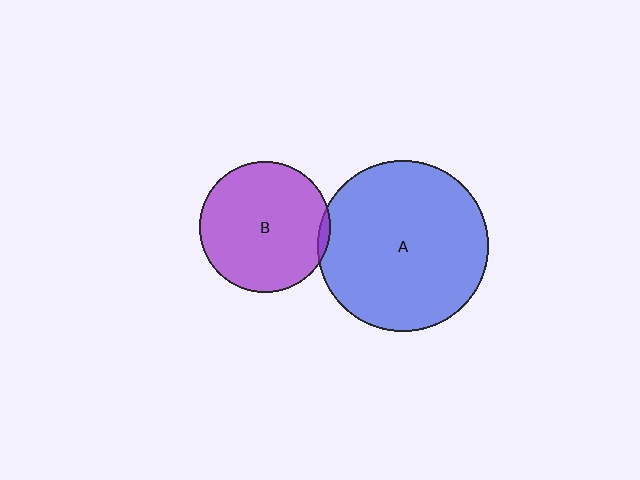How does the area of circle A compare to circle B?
Approximately 1.7 times.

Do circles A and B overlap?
Yes.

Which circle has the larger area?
Circle A (blue).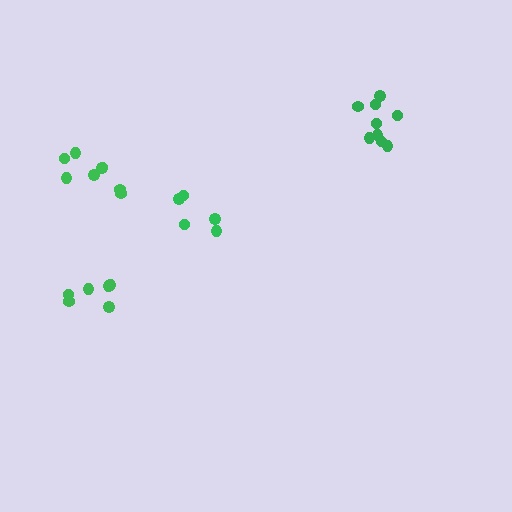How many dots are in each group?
Group 1: 9 dots, Group 2: 8 dots, Group 3: 5 dots, Group 4: 6 dots (28 total).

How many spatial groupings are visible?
There are 4 spatial groupings.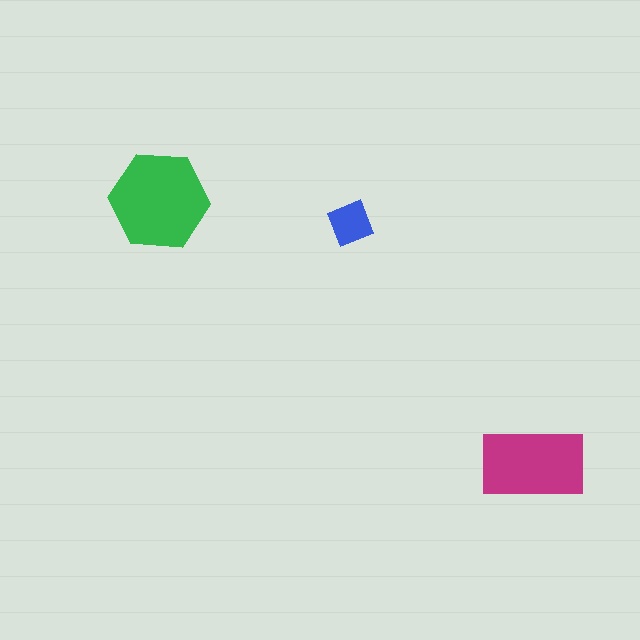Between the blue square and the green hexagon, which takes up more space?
The green hexagon.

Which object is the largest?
The green hexagon.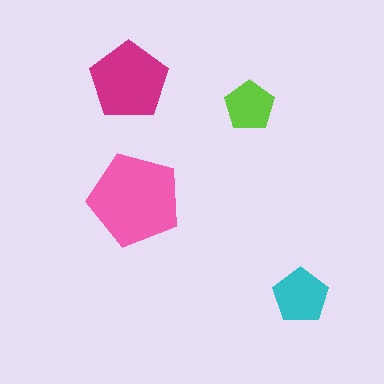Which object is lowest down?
The cyan pentagon is bottommost.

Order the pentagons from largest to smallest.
the pink one, the magenta one, the cyan one, the lime one.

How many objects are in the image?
There are 4 objects in the image.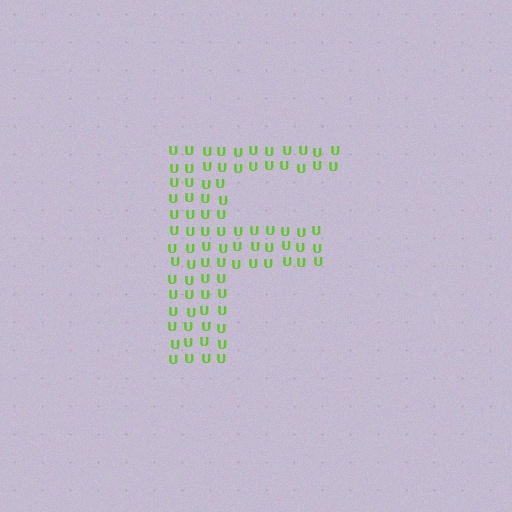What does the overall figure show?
The overall figure shows the letter F.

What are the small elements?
The small elements are letter U's.